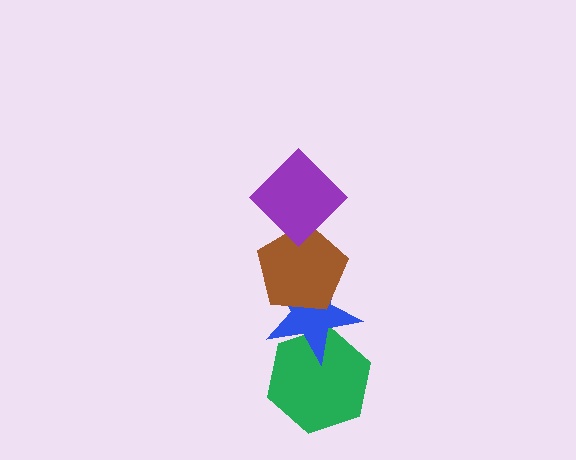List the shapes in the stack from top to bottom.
From top to bottom: the purple diamond, the brown pentagon, the blue star, the green hexagon.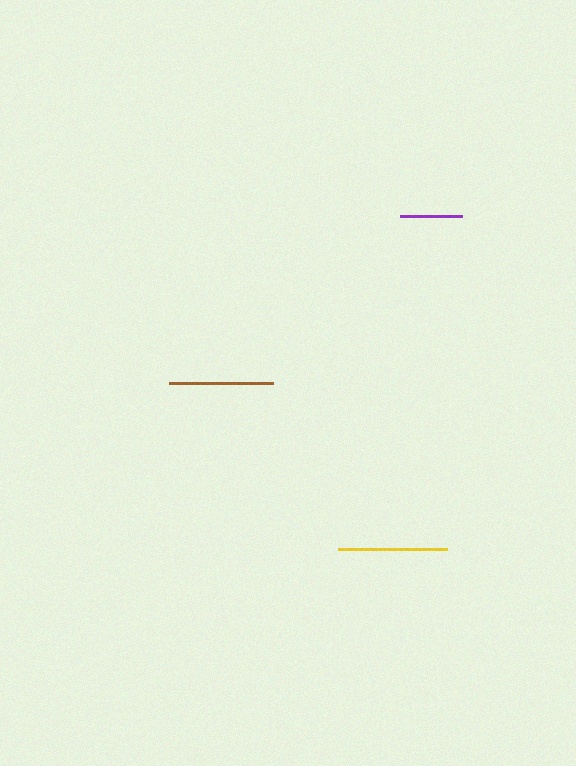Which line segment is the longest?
The yellow line is the longest at approximately 110 pixels.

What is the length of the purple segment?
The purple segment is approximately 62 pixels long.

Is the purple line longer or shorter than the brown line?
The brown line is longer than the purple line.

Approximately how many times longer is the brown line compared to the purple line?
The brown line is approximately 1.7 times the length of the purple line.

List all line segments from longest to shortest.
From longest to shortest: yellow, brown, purple.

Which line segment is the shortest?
The purple line is the shortest at approximately 62 pixels.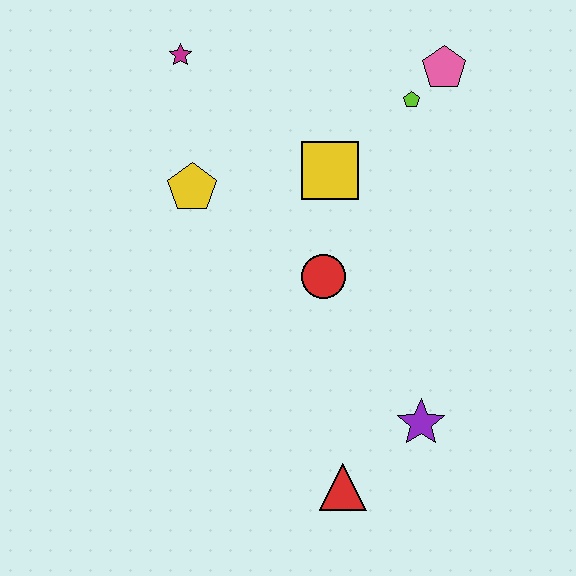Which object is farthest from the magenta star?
The red triangle is farthest from the magenta star.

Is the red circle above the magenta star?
No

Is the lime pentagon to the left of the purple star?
Yes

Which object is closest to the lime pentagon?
The pink pentagon is closest to the lime pentagon.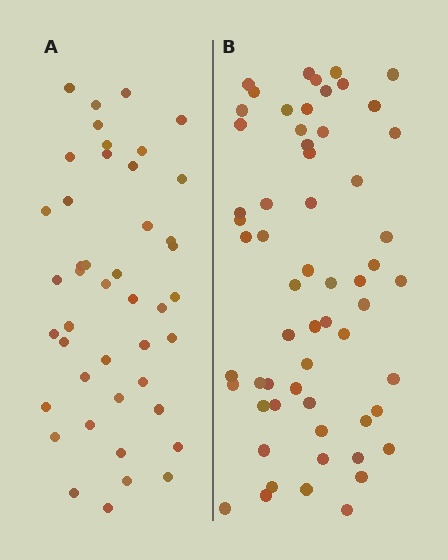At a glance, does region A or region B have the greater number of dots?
Region B (the right region) has more dots.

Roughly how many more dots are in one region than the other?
Region B has approximately 15 more dots than region A.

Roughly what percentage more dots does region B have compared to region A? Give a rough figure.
About 35% more.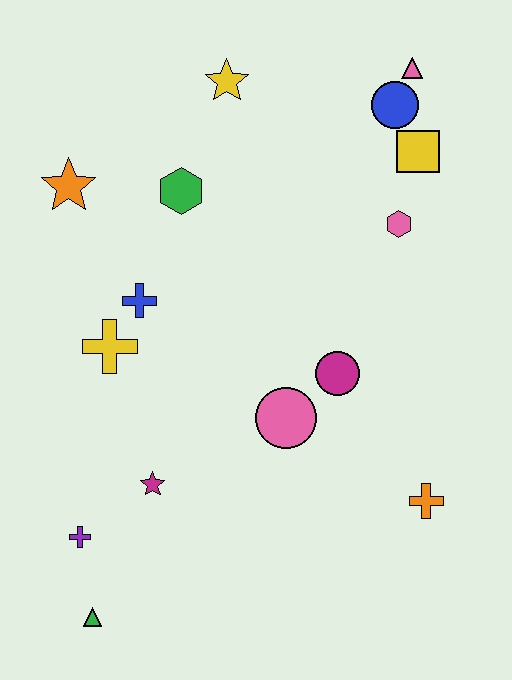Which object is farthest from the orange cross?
The orange star is farthest from the orange cross.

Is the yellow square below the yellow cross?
No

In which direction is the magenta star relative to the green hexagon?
The magenta star is below the green hexagon.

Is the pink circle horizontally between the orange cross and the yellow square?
No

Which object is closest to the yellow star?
The green hexagon is closest to the yellow star.